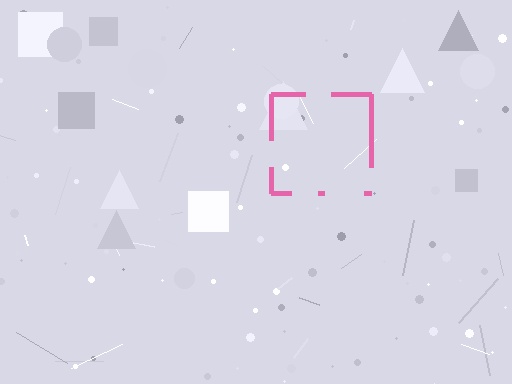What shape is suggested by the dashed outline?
The dashed outline suggests a square.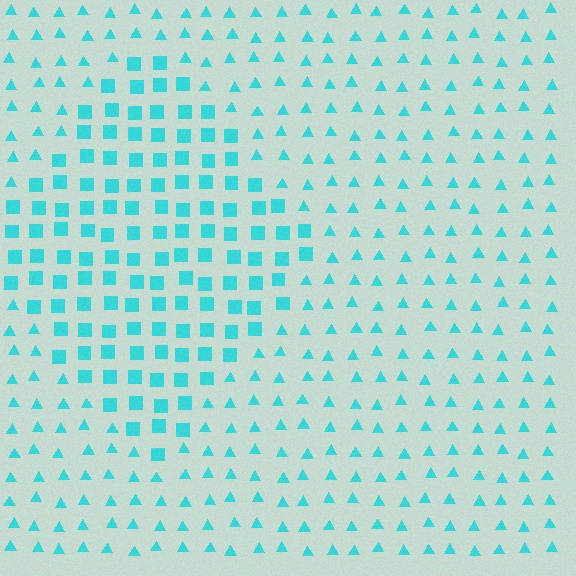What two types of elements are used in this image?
The image uses squares inside the diamond region and triangles outside it.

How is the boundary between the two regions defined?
The boundary is defined by a change in element shape: squares inside vs. triangles outside. All elements share the same color and spacing.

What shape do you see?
I see a diamond.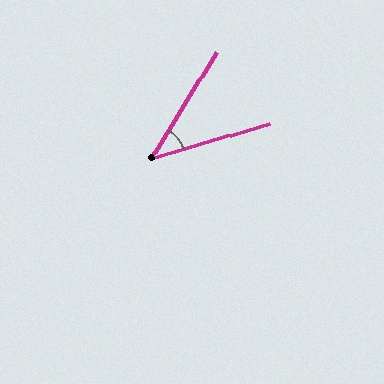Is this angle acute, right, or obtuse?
It is acute.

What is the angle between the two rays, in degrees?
Approximately 42 degrees.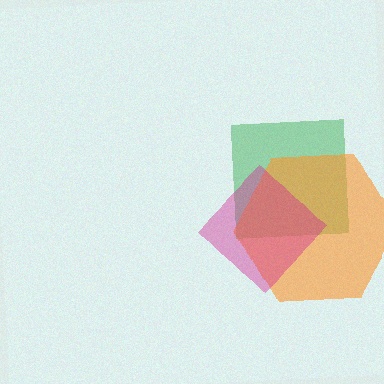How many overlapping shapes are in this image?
There are 3 overlapping shapes in the image.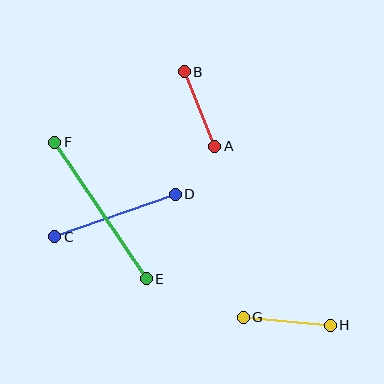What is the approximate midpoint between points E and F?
The midpoint is at approximately (100, 211) pixels.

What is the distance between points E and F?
The distance is approximately 164 pixels.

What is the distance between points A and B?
The distance is approximately 81 pixels.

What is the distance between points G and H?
The distance is approximately 87 pixels.